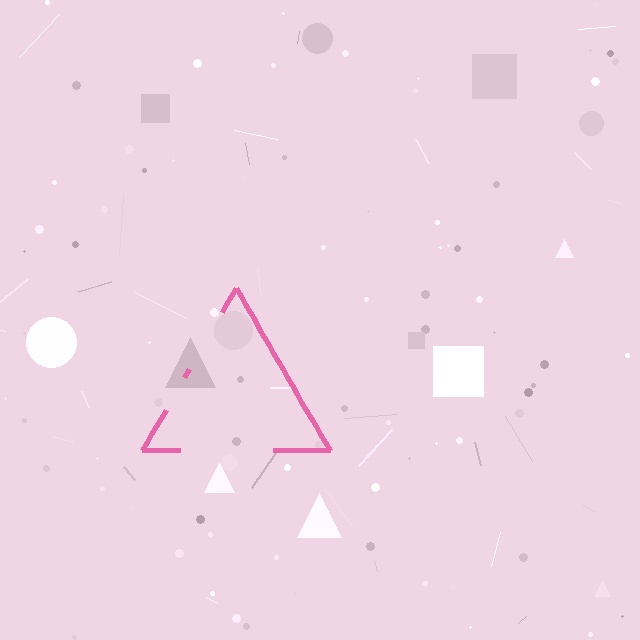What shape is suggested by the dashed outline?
The dashed outline suggests a triangle.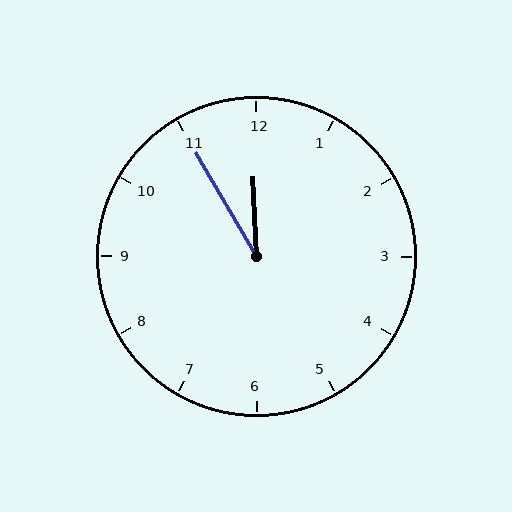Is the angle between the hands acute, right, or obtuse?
It is acute.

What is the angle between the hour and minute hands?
Approximately 28 degrees.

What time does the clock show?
11:55.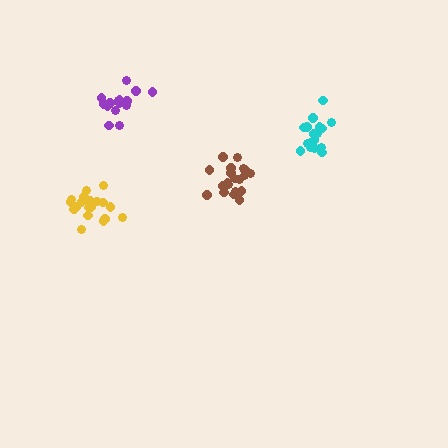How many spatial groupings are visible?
There are 4 spatial groupings.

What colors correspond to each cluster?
The clusters are colored: cyan, brown, yellow, purple.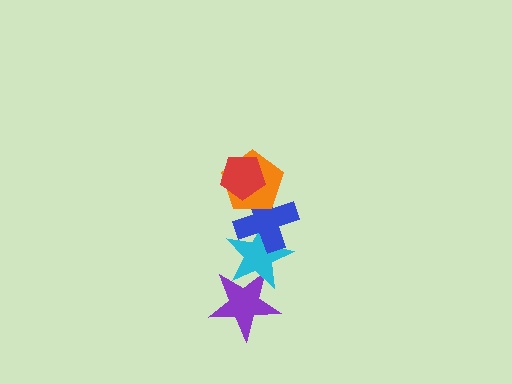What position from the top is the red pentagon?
The red pentagon is 1st from the top.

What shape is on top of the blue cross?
The orange pentagon is on top of the blue cross.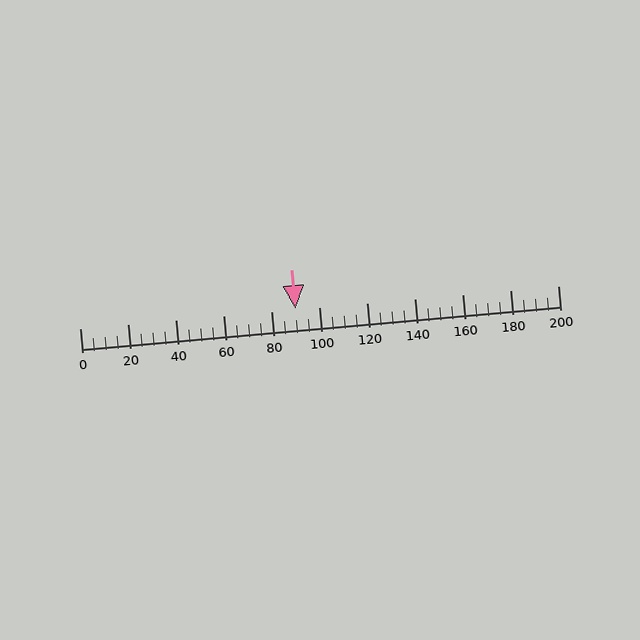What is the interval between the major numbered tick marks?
The major tick marks are spaced 20 units apart.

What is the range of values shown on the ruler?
The ruler shows values from 0 to 200.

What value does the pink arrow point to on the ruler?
The pink arrow points to approximately 90.